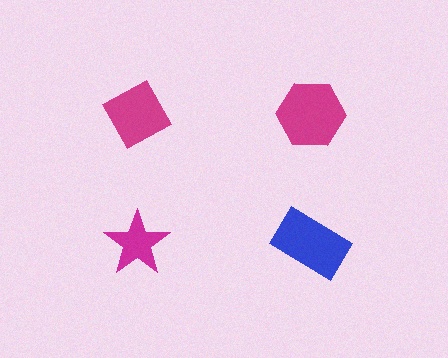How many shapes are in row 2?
2 shapes.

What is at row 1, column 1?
A magenta diamond.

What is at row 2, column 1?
A magenta star.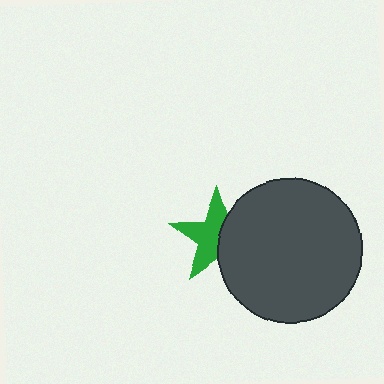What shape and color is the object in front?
The object in front is a dark gray circle.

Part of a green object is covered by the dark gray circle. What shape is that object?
It is a star.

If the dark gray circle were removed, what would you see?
You would see the complete green star.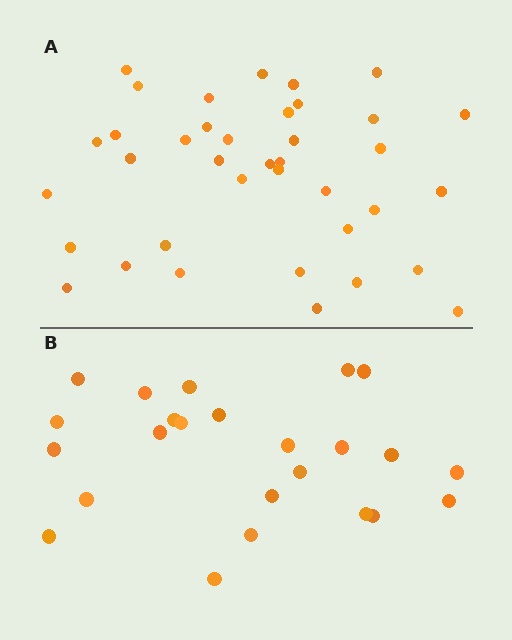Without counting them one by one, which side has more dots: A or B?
Region A (the top region) has more dots.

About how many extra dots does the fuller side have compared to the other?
Region A has approximately 15 more dots than region B.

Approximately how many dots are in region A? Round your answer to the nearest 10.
About 40 dots. (The exact count is 38, which rounds to 40.)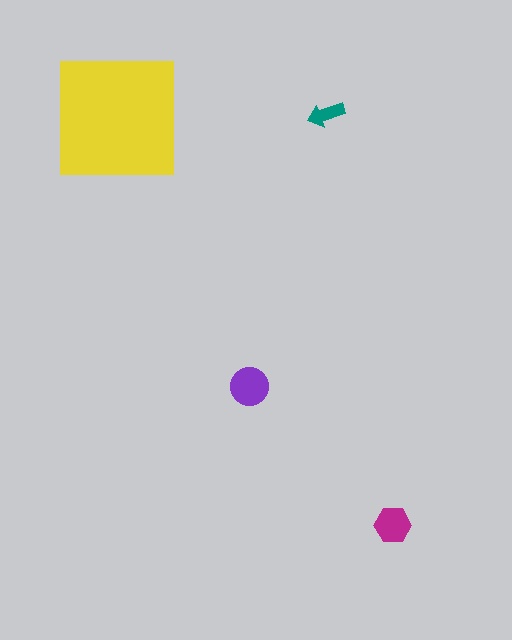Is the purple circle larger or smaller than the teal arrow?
Larger.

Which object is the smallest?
The teal arrow.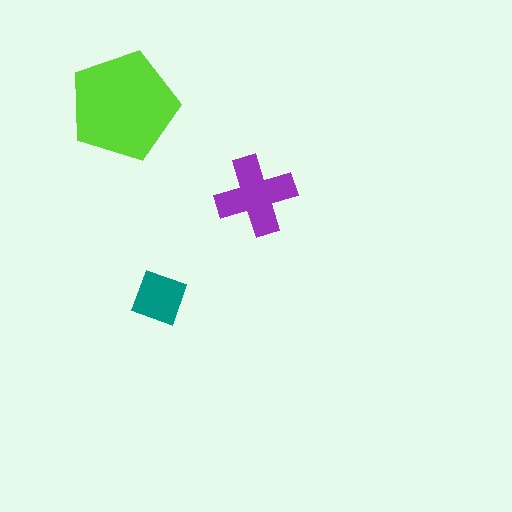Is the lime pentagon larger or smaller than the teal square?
Larger.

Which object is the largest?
The lime pentagon.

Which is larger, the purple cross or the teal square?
The purple cross.